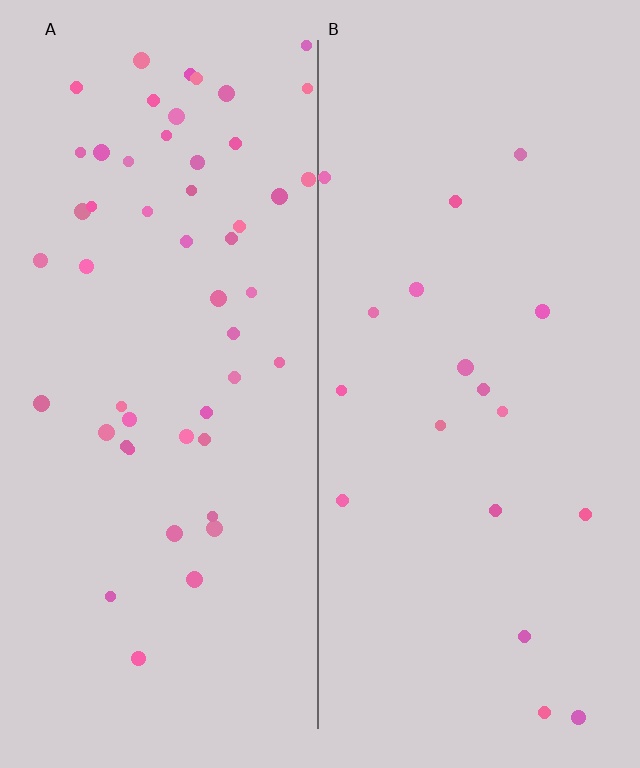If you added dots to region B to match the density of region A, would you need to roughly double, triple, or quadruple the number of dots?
Approximately triple.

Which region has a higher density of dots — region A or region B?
A (the left).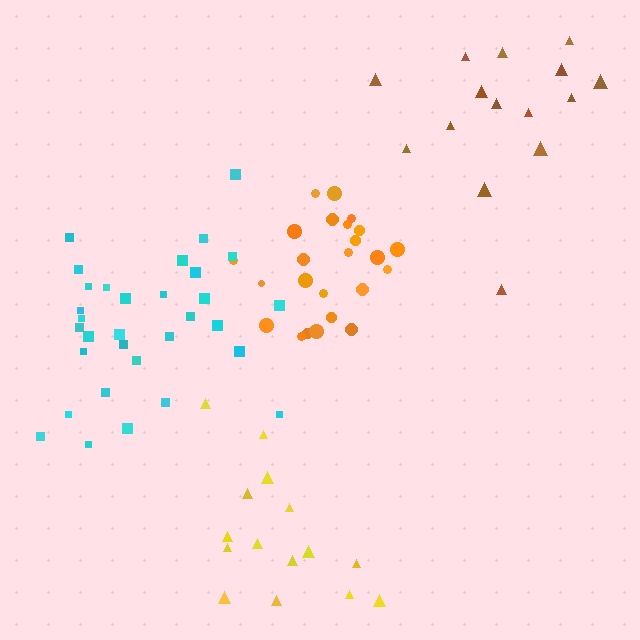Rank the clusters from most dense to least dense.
cyan, orange, brown, yellow.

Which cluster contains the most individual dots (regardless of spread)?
Cyan (32).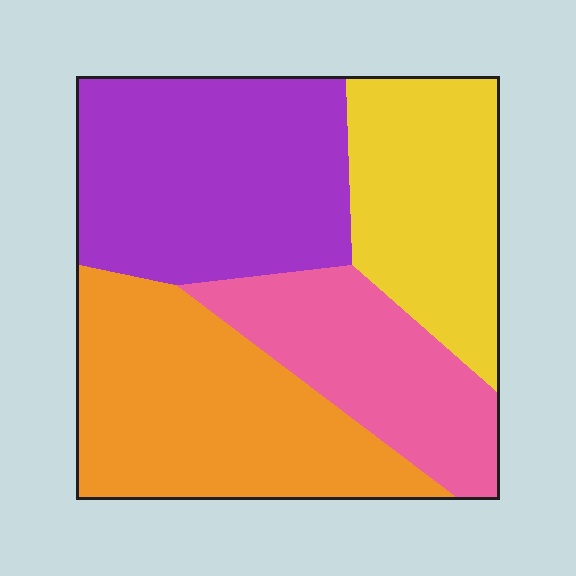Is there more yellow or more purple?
Purple.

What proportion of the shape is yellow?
Yellow covers 21% of the shape.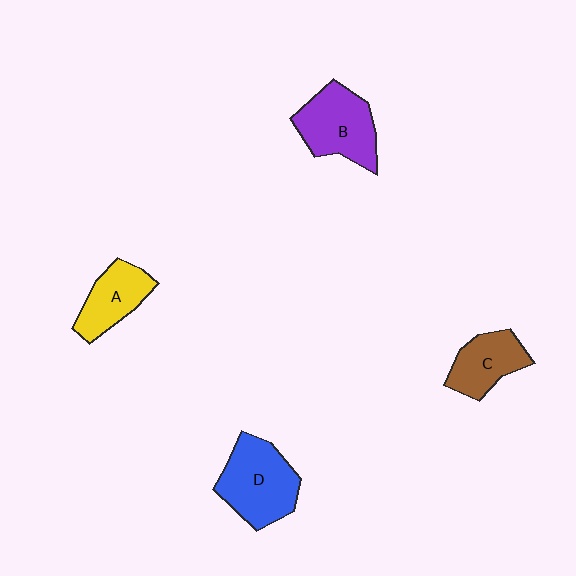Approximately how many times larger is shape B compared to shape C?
Approximately 1.3 times.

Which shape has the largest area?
Shape D (blue).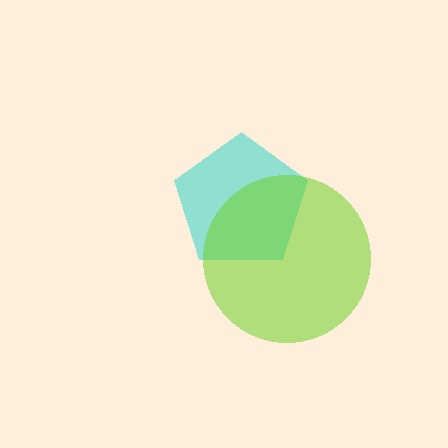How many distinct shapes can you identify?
There are 2 distinct shapes: a cyan pentagon, a lime circle.